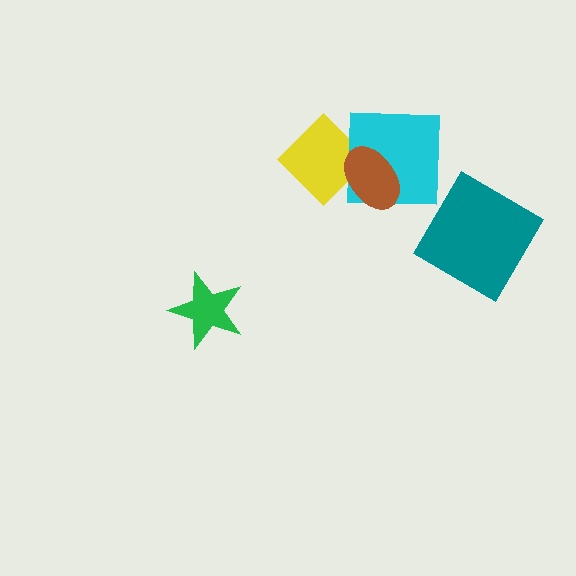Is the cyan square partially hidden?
Yes, it is partially covered by another shape.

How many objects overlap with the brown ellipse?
2 objects overlap with the brown ellipse.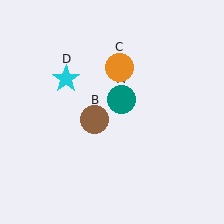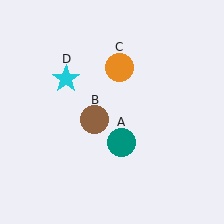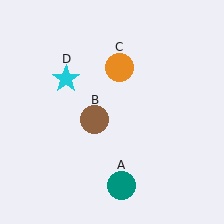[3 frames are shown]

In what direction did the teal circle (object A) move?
The teal circle (object A) moved down.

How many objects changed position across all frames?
1 object changed position: teal circle (object A).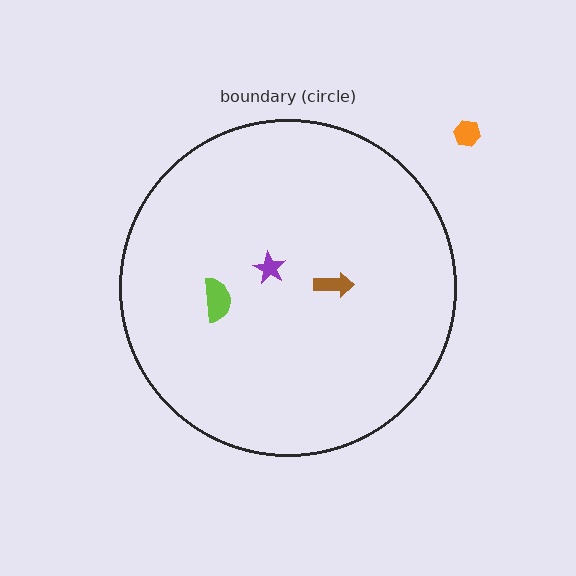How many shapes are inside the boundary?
3 inside, 1 outside.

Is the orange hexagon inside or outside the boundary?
Outside.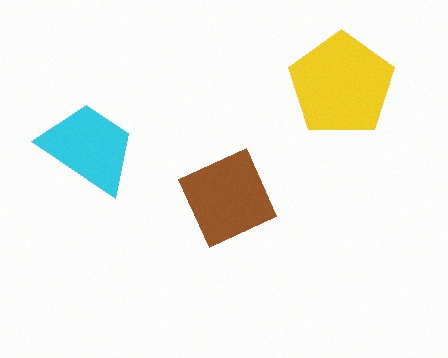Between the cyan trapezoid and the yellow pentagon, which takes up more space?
The yellow pentagon.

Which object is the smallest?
The cyan trapezoid.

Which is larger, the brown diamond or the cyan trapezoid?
The brown diamond.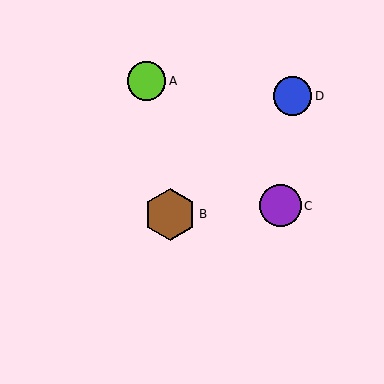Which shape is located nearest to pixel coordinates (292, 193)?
The purple circle (labeled C) at (280, 206) is nearest to that location.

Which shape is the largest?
The brown hexagon (labeled B) is the largest.